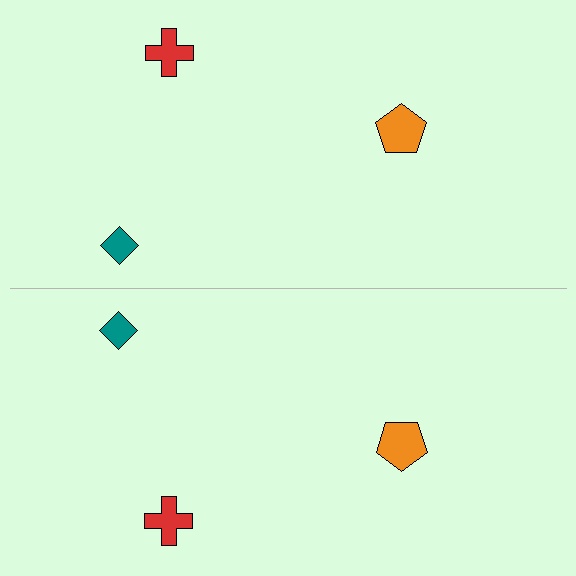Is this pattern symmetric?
Yes, this pattern has bilateral (reflection) symmetry.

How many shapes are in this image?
There are 6 shapes in this image.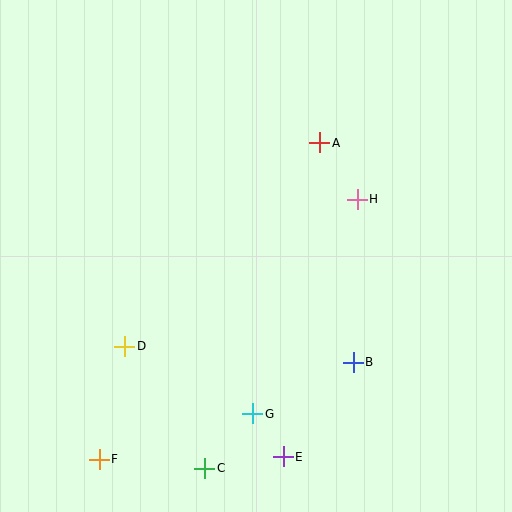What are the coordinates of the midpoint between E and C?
The midpoint between E and C is at (244, 462).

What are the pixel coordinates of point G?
Point G is at (253, 414).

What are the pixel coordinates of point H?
Point H is at (357, 199).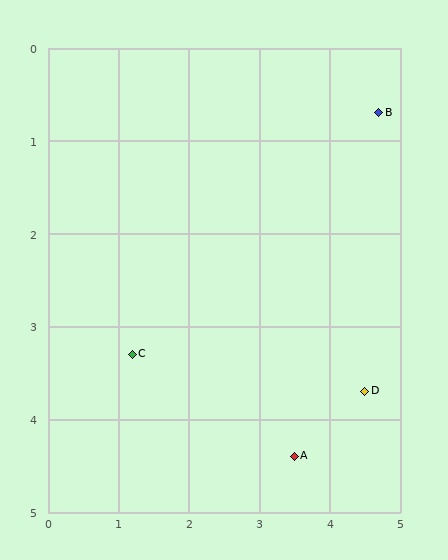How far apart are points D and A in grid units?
Points D and A are about 1.2 grid units apart.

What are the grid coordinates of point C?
Point C is at approximately (1.2, 3.3).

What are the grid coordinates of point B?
Point B is at approximately (4.7, 0.7).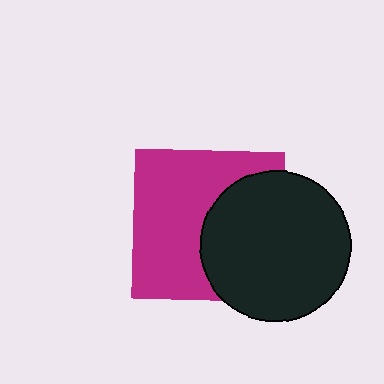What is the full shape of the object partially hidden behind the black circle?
The partially hidden object is a magenta square.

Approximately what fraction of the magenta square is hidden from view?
Roughly 41% of the magenta square is hidden behind the black circle.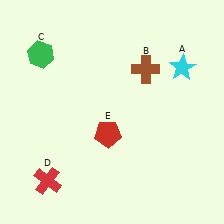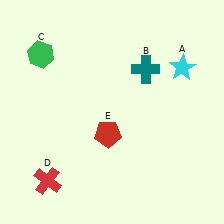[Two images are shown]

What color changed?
The cross (B) changed from brown in Image 1 to teal in Image 2.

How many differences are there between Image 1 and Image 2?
There is 1 difference between the two images.